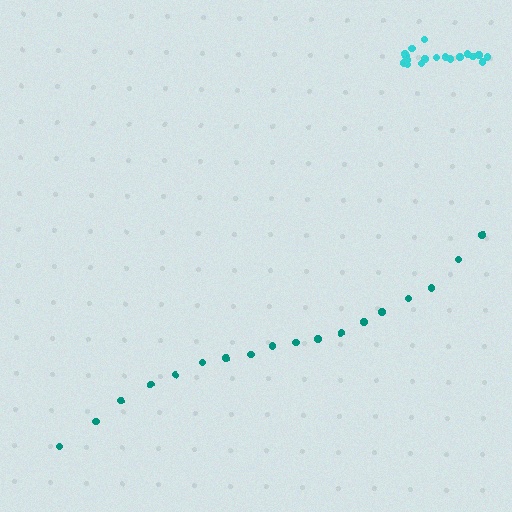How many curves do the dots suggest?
There are 2 distinct paths.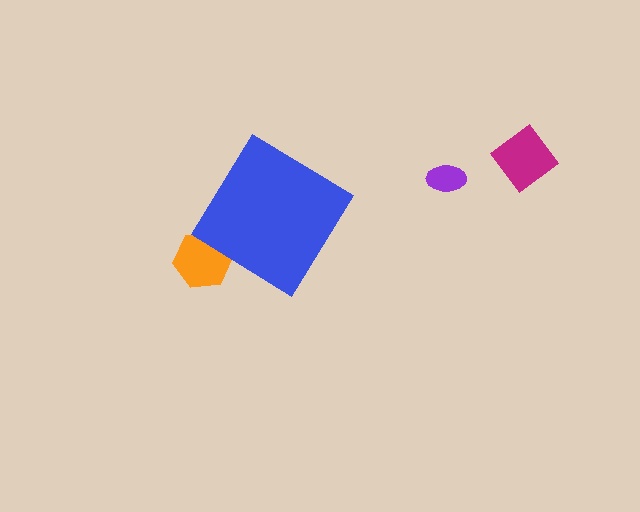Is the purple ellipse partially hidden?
No, the purple ellipse is fully visible.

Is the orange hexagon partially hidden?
Yes, the orange hexagon is partially hidden behind the blue diamond.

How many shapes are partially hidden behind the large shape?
1 shape is partially hidden.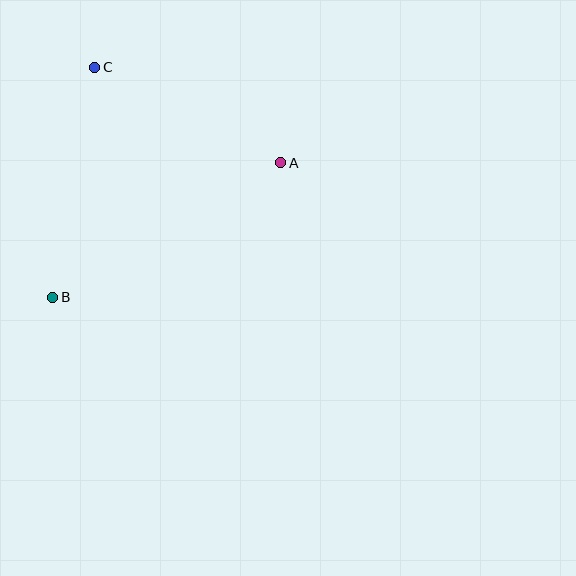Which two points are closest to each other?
Points A and C are closest to each other.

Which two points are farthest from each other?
Points A and B are farthest from each other.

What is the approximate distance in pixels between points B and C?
The distance between B and C is approximately 234 pixels.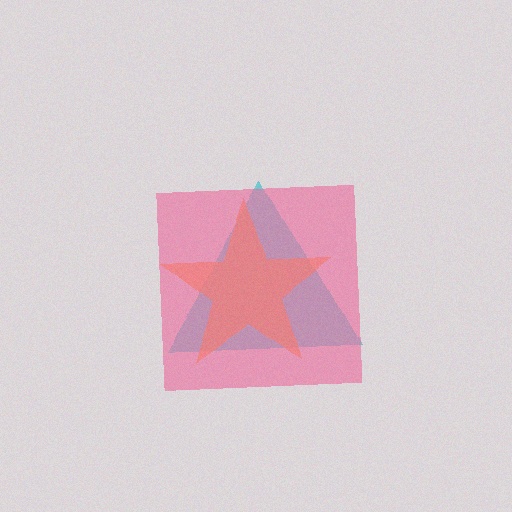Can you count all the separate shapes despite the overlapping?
Yes, there are 3 separate shapes.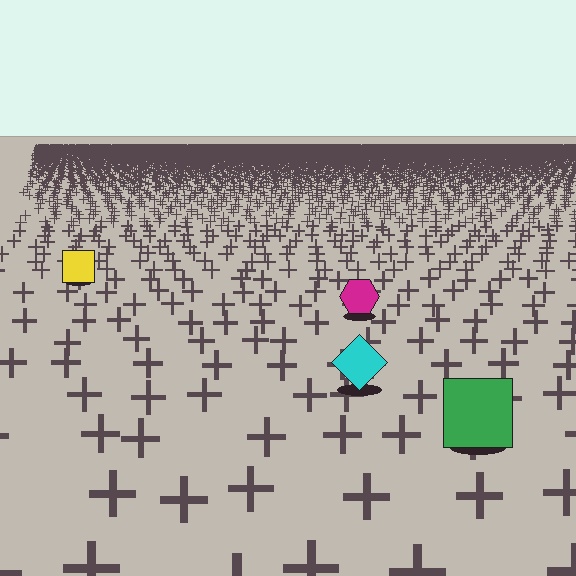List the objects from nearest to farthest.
From nearest to farthest: the green square, the cyan diamond, the magenta hexagon, the yellow square.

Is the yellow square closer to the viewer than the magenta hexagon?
No. The magenta hexagon is closer — you can tell from the texture gradient: the ground texture is coarser near it.